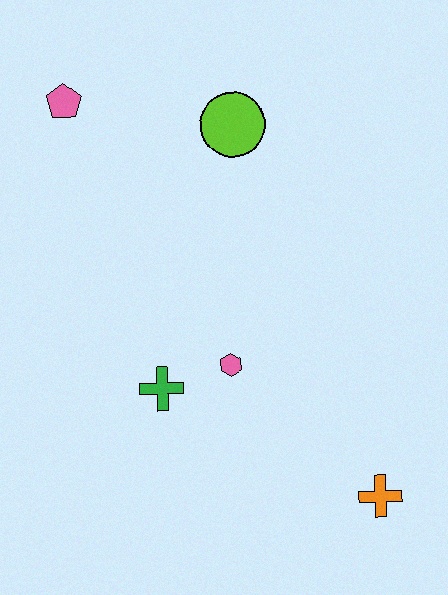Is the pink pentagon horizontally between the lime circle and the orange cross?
No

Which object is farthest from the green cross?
The pink pentagon is farthest from the green cross.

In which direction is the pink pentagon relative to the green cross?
The pink pentagon is above the green cross.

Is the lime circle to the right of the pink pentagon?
Yes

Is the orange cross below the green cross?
Yes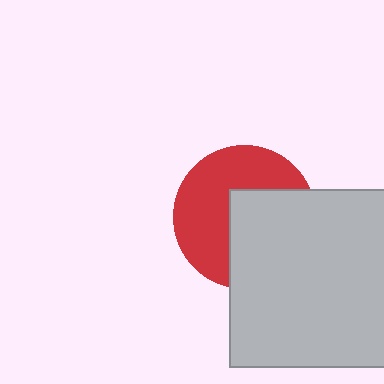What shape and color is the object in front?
The object in front is a light gray square.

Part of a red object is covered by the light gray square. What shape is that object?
It is a circle.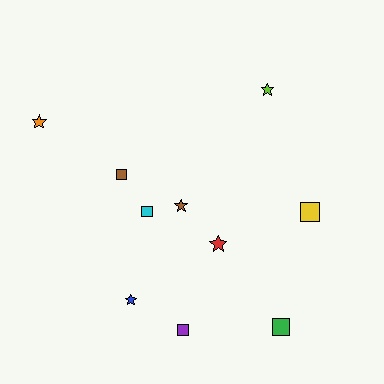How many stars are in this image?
There are 5 stars.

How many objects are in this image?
There are 10 objects.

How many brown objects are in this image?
There are 2 brown objects.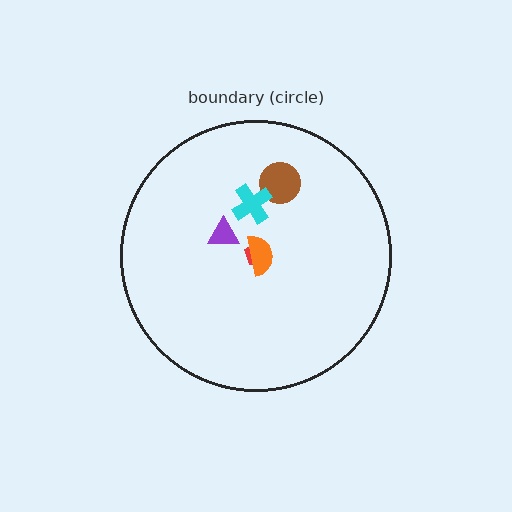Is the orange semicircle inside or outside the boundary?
Inside.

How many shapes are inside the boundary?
5 inside, 0 outside.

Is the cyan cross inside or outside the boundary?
Inside.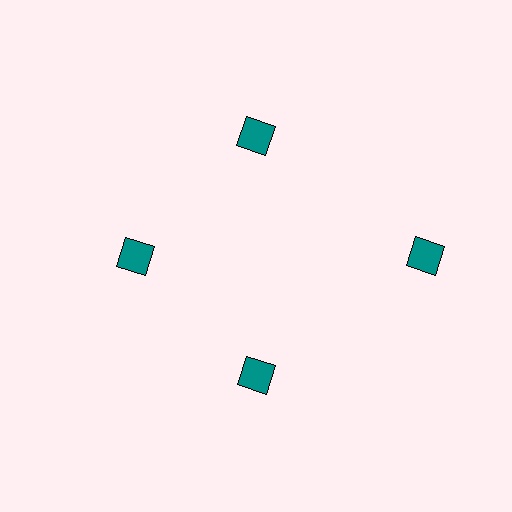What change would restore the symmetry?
The symmetry would be restored by moving it inward, back onto the ring so that all 4 diamonds sit at equal angles and equal distance from the center.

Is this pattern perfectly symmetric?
No. The 4 teal diamonds are arranged in a ring, but one element near the 3 o'clock position is pushed outward from the center, breaking the 4-fold rotational symmetry.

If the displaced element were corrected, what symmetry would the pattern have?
It would have 4-fold rotational symmetry — the pattern would map onto itself every 90 degrees.